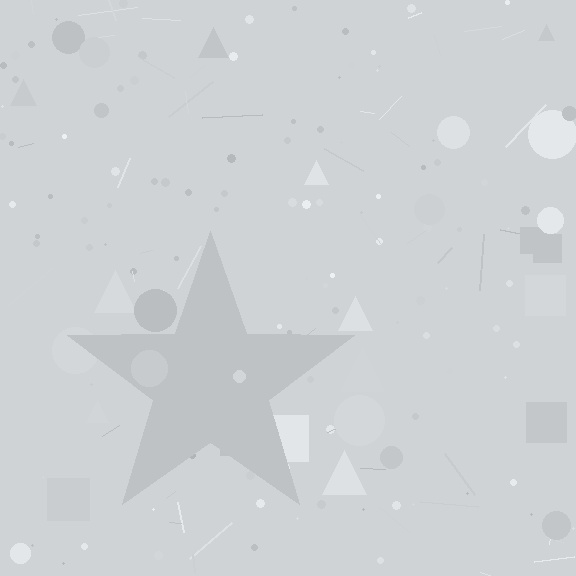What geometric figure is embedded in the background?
A star is embedded in the background.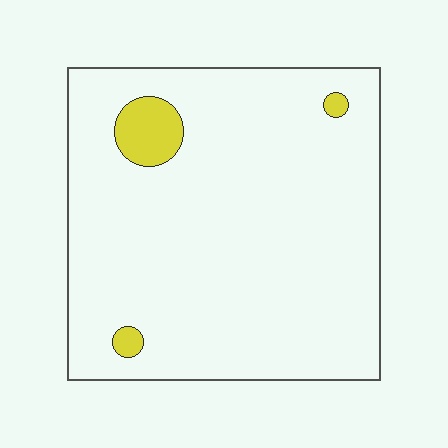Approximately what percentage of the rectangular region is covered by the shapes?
Approximately 5%.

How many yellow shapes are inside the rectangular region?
3.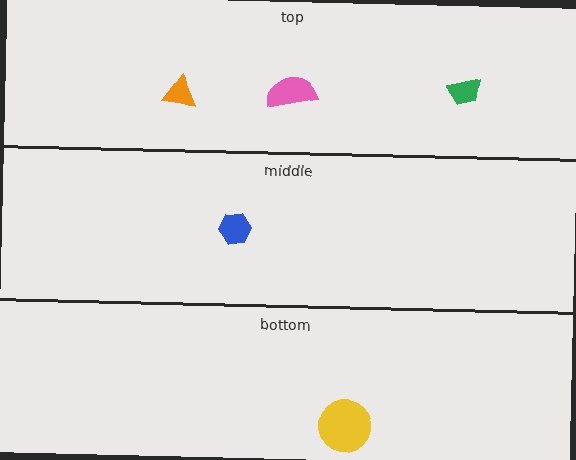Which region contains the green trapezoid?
The top region.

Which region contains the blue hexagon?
The middle region.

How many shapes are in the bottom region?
1.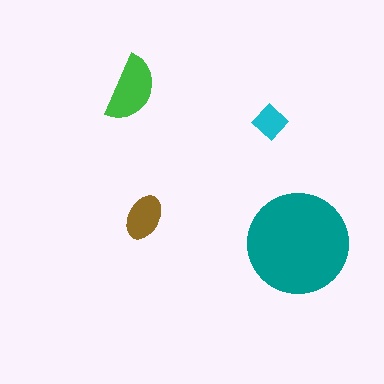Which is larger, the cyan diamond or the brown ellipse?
The brown ellipse.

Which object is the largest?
The teal circle.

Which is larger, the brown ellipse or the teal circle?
The teal circle.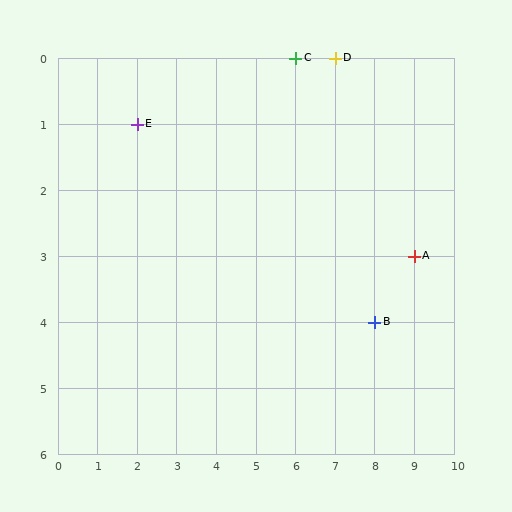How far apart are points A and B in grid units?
Points A and B are 1 column and 1 row apart (about 1.4 grid units diagonally).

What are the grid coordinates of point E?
Point E is at grid coordinates (2, 1).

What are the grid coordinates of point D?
Point D is at grid coordinates (7, 0).